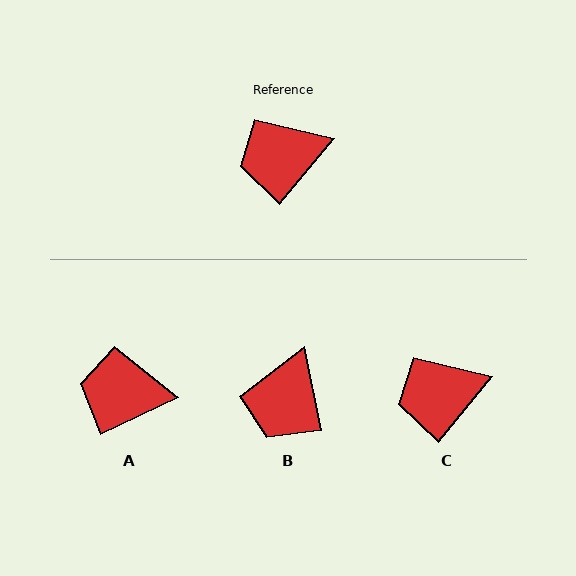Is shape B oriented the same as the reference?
No, it is off by about 50 degrees.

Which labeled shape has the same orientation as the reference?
C.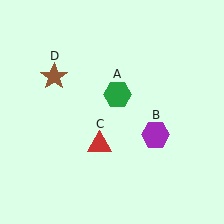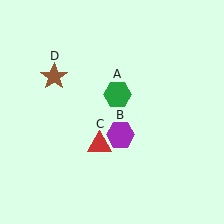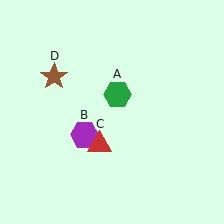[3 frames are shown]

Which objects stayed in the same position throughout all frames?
Green hexagon (object A) and red triangle (object C) and brown star (object D) remained stationary.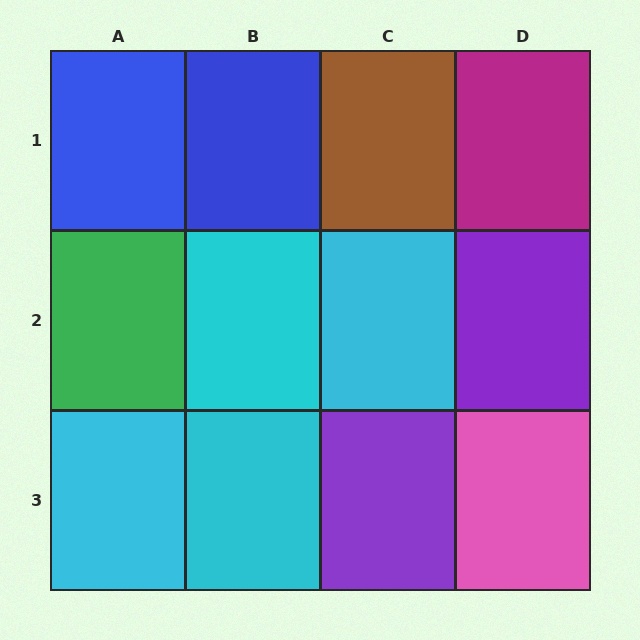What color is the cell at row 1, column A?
Blue.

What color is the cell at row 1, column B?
Blue.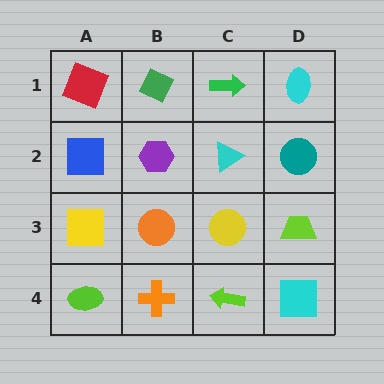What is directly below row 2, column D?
A lime trapezoid.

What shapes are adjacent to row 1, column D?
A teal circle (row 2, column D), a green arrow (row 1, column C).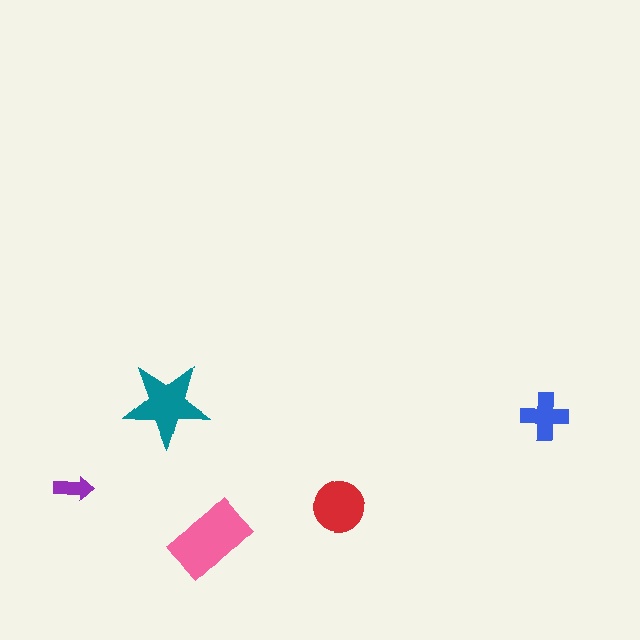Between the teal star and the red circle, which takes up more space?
The teal star.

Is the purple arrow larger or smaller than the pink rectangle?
Smaller.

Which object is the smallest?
The purple arrow.